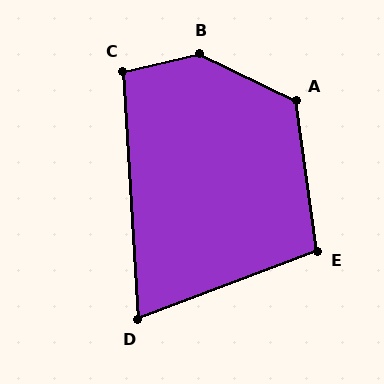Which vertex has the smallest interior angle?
D, at approximately 73 degrees.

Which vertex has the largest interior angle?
B, at approximately 141 degrees.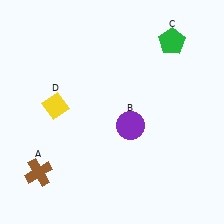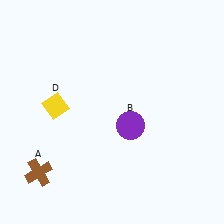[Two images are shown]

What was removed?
The green pentagon (C) was removed in Image 2.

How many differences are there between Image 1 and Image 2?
There is 1 difference between the two images.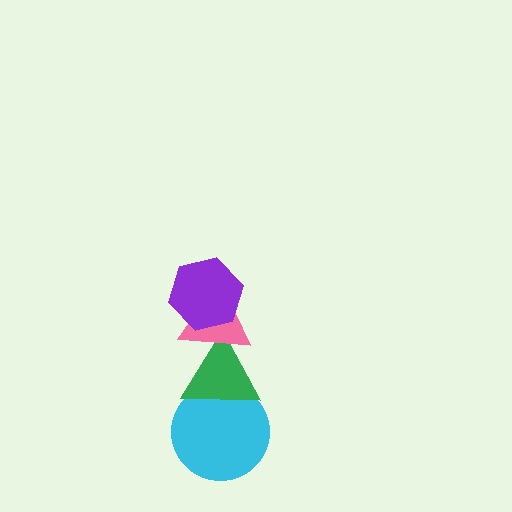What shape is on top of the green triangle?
The pink triangle is on top of the green triangle.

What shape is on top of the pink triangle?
The purple hexagon is on top of the pink triangle.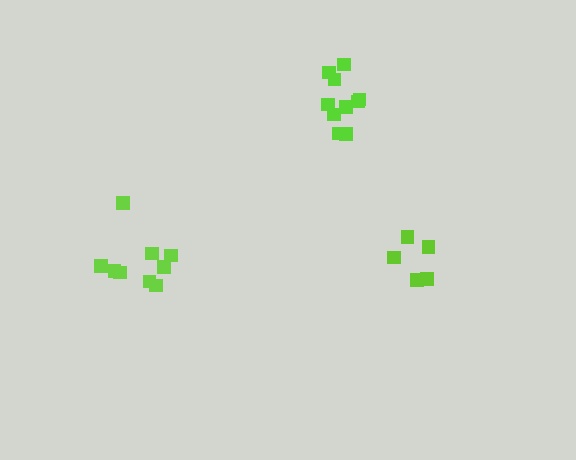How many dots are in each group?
Group 1: 5 dots, Group 2: 10 dots, Group 3: 9 dots (24 total).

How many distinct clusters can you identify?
There are 3 distinct clusters.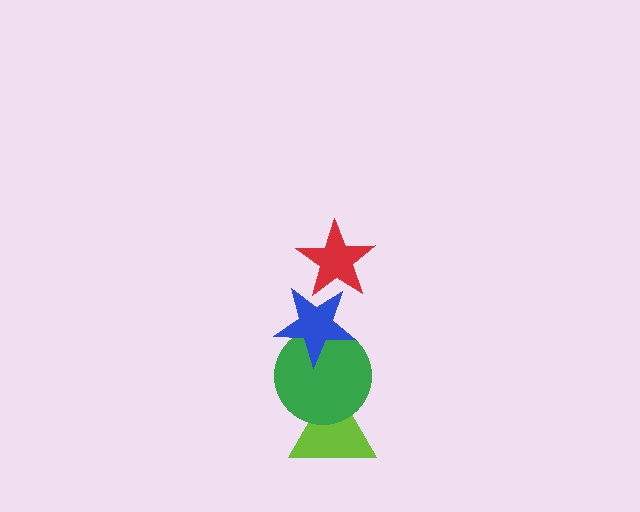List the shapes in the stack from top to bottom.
From top to bottom: the red star, the blue star, the green circle, the lime triangle.